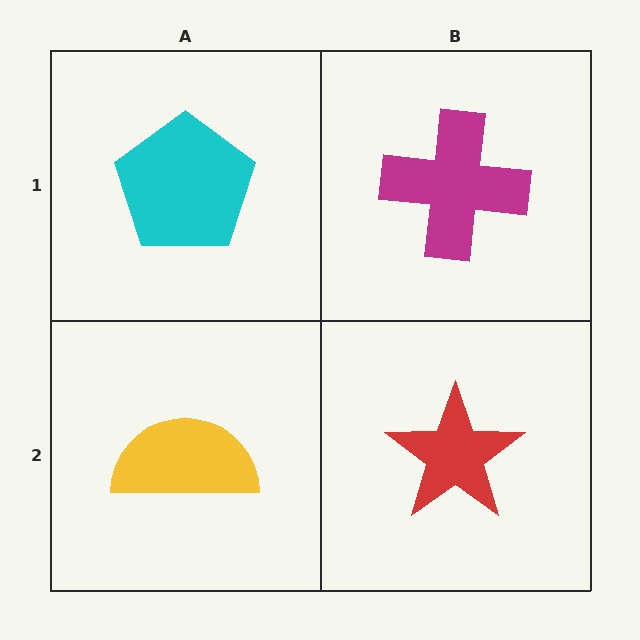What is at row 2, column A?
A yellow semicircle.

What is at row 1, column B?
A magenta cross.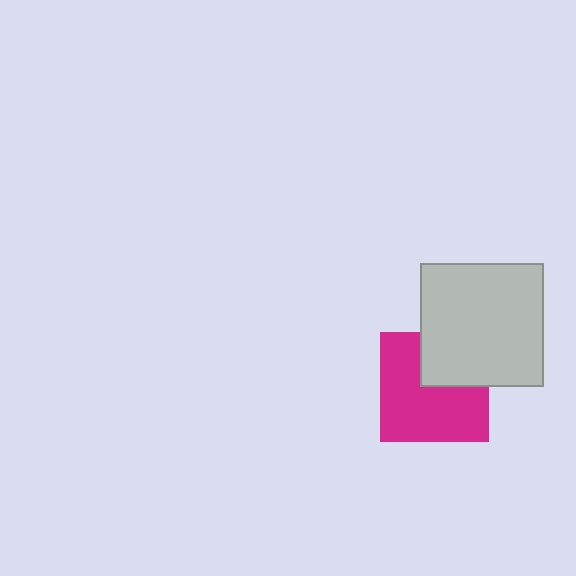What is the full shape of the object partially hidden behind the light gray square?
The partially hidden object is a magenta square.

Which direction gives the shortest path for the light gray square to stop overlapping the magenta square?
Moving toward the upper-right gives the shortest separation.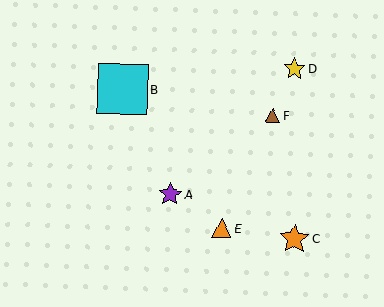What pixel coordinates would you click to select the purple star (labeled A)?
Click at (170, 194) to select the purple star A.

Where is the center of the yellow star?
The center of the yellow star is at (295, 69).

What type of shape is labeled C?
Shape C is an orange star.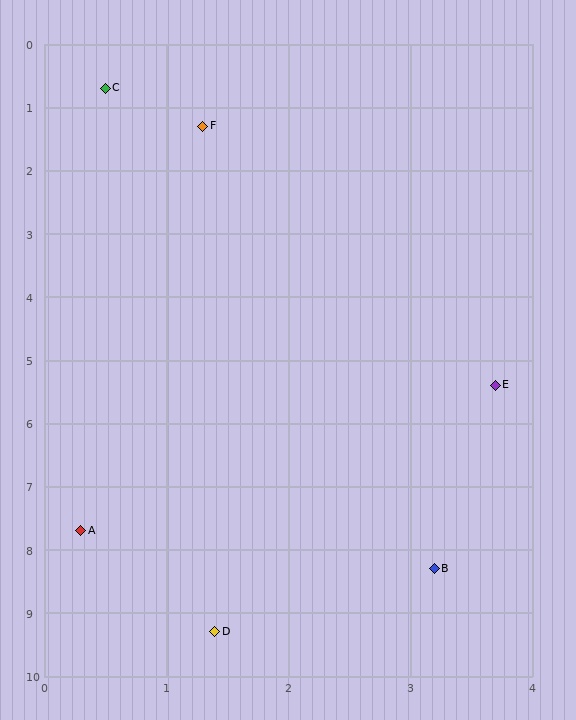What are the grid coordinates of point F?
Point F is at approximately (1.3, 1.3).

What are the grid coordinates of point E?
Point E is at approximately (3.7, 5.4).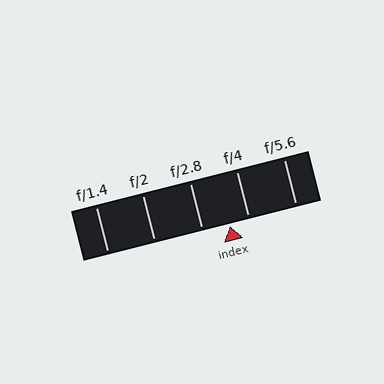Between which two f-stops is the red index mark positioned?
The index mark is between f/2.8 and f/4.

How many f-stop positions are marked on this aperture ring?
There are 5 f-stop positions marked.